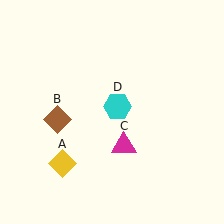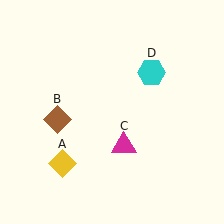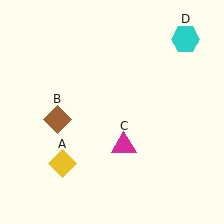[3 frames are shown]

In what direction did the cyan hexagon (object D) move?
The cyan hexagon (object D) moved up and to the right.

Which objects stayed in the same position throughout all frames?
Yellow diamond (object A) and brown diamond (object B) and magenta triangle (object C) remained stationary.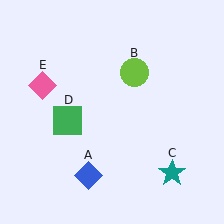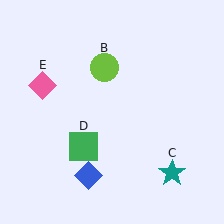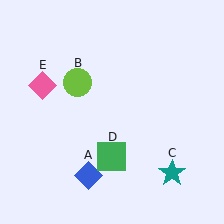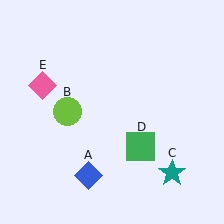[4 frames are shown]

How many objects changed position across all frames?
2 objects changed position: lime circle (object B), green square (object D).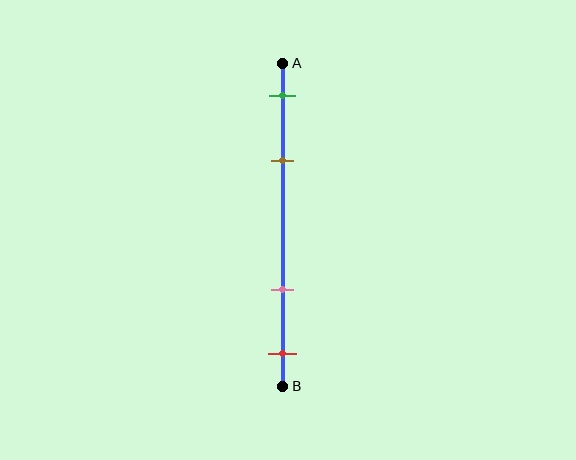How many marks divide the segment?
There are 4 marks dividing the segment.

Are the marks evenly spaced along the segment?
No, the marks are not evenly spaced.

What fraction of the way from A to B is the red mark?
The red mark is approximately 90% (0.9) of the way from A to B.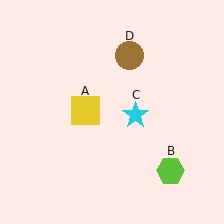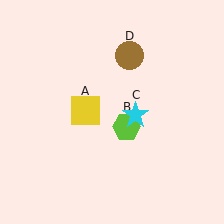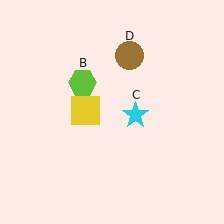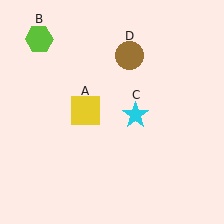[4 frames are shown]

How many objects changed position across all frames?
1 object changed position: lime hexagon (object B).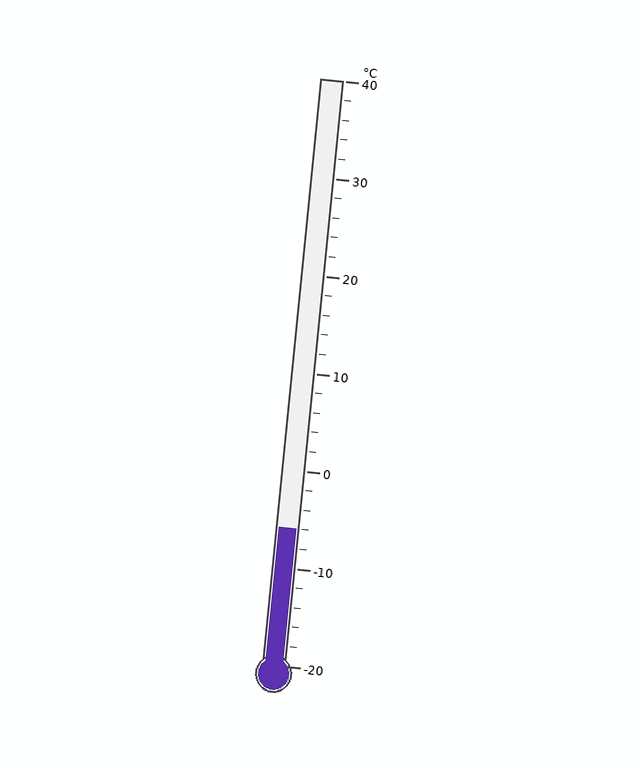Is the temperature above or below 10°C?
The temperature is below 10°C.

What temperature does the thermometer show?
The thermometer shows approximately -6°C.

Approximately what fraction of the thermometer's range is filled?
The thermometer is filled to approximately 25% of its range.